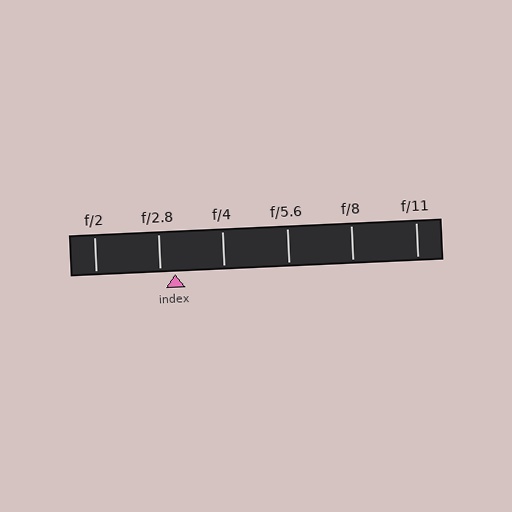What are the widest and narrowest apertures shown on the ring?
The widest aperture shown is f/2 and the narrowest is f/11.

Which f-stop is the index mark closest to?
The index mark is closest to f/2.8.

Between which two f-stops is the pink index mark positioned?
The index mark is between f/2.8 and f/4.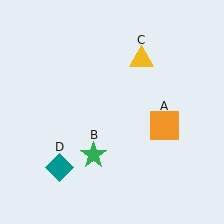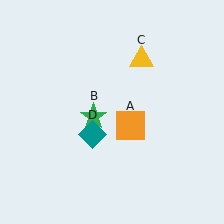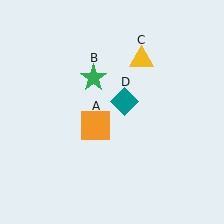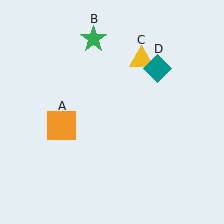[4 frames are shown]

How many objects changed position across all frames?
3 objects changed position: orange square (object A), green star (object B), teal diamond (object D).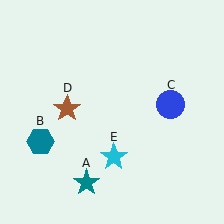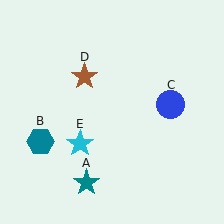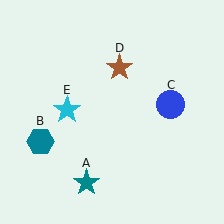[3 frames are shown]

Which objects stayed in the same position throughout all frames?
Teal star (object A) and teal hexagon (object B) and blue circle (object C) remained stationary.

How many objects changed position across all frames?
2 objects changed position: brown star (object D), cyan star (object E).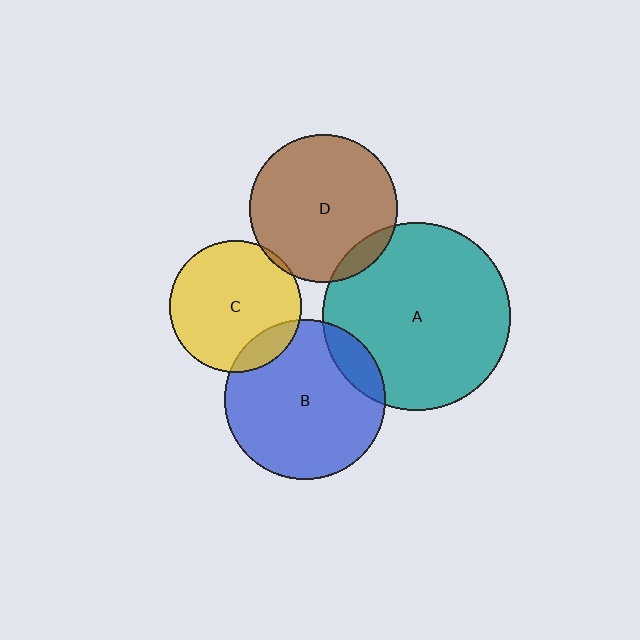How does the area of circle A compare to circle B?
Approximately 1.4 times.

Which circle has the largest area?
Circle A (teal).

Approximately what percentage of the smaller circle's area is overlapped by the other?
Approximately 5%.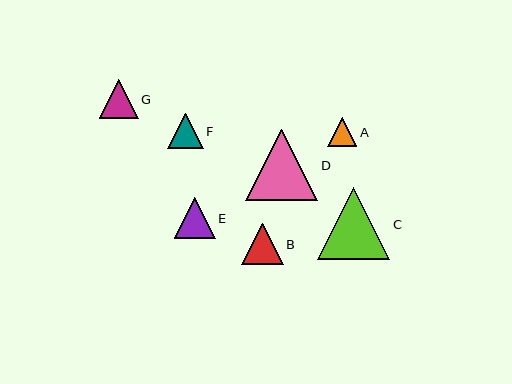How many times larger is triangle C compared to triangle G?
Triangle C is approximately 1.9 times the size of triangle G.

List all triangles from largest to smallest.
From largest to smallest: C, D, B, E, G, F, A.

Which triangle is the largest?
Triangle C is the largest with a size of approximately 73 pixels.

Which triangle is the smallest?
Triangle A is the smallest with a size of approximately 30 pixels.